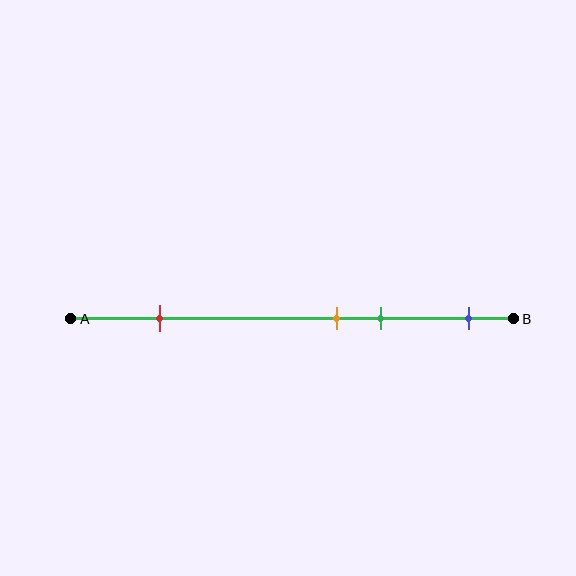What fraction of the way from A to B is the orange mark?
The orange mark is approximately 60% (0.6) of the way from A to B.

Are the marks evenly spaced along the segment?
No, the marks are not evenly spaced.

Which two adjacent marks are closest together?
The orange and green marks are the closest adjacent pair.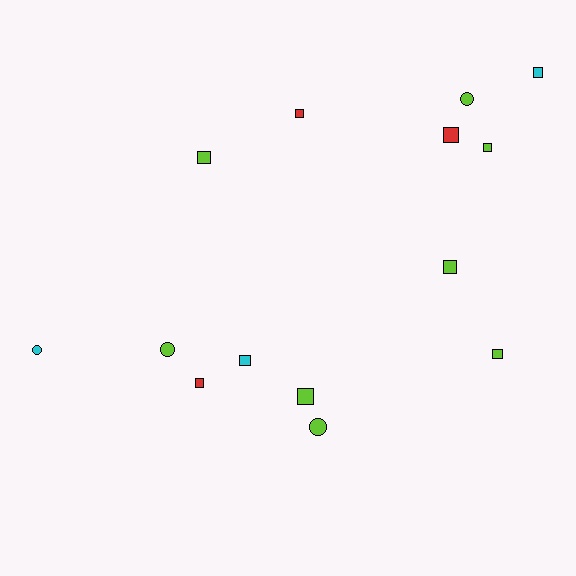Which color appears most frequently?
Lime, with 8 objects.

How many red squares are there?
There are 3 red squares.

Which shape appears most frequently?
Square, with 10 objects.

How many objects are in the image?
There are 14 objects.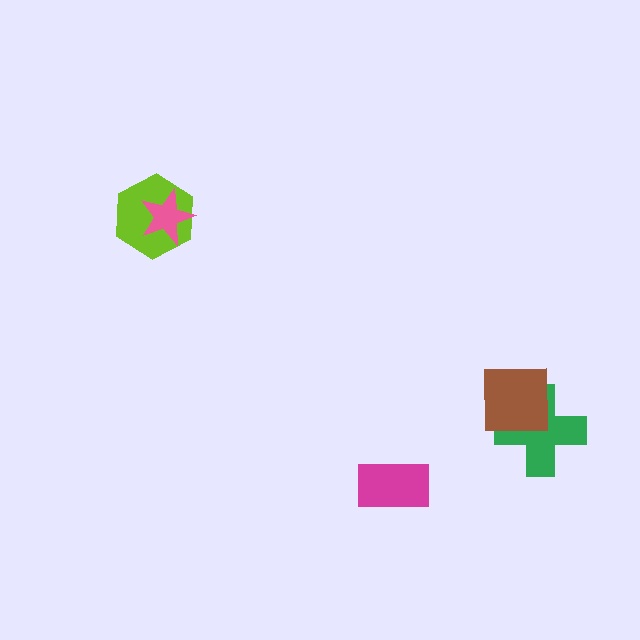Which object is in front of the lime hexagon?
The pink star is in front of the lime hexagon.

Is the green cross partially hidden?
Yes, it is partially covered by another shape.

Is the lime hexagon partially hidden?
Yes, it is partially covered by another shape.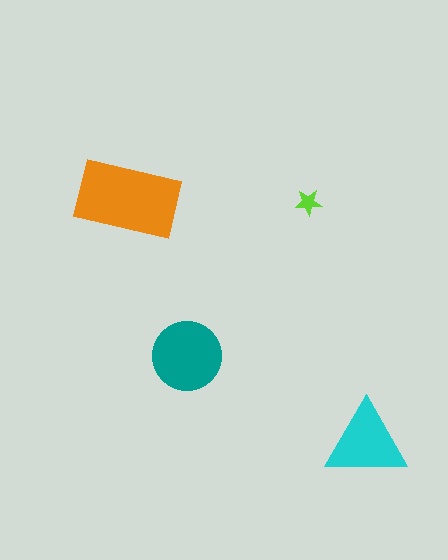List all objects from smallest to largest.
The lime star, the cyan triangle, the teal circle, the orange rectangle.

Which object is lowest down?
The cyan triangle is bottommost.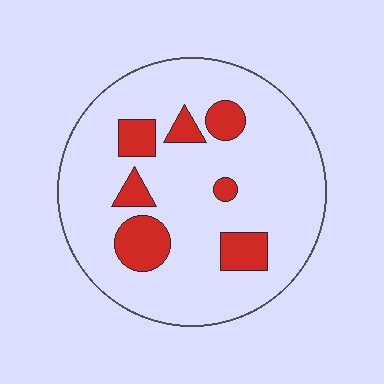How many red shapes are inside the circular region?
7.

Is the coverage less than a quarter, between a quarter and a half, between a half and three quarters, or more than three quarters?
Less than a quarter.